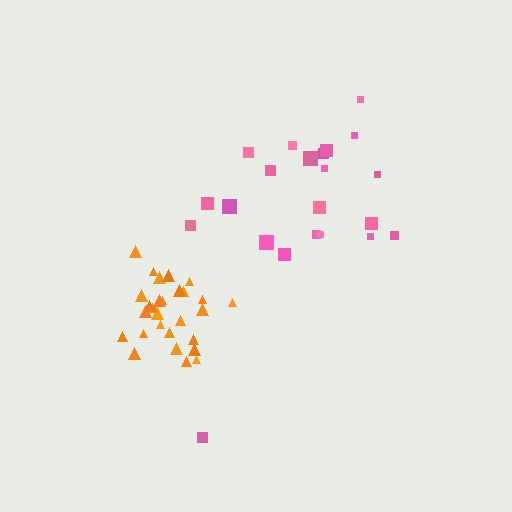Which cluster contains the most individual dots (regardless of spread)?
Orange (30).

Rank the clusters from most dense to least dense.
orange, pink.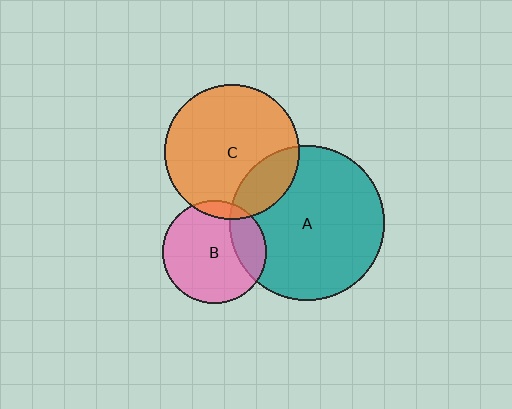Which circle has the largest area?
Circle A (teal).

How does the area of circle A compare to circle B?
Approximately 2.2 times.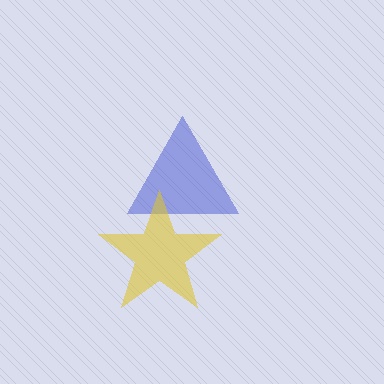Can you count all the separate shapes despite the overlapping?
Yes, there are 2 separate shapes.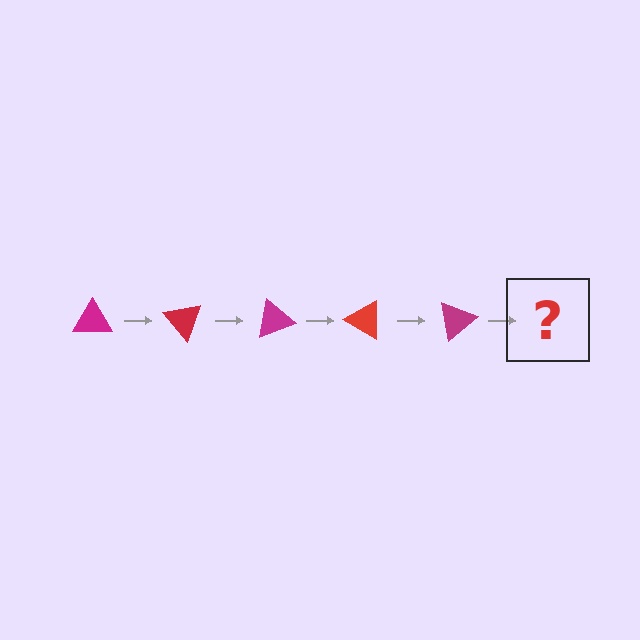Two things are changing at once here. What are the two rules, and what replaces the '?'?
The two rules are that it rotates 50 degrees each step and the color cycles through magenta and red. The '?' should be a red triangle, rotated 250 degrees from the start.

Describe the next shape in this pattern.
It should be a red triangle, rotated 250 degrees from the start.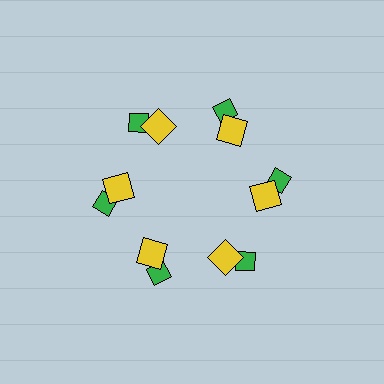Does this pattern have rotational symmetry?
Yes, this pattern has 6-fold rotational symmetry. It looks the same after rotating 60 degrees around the center.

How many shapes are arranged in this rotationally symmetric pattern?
There are 12 shapes, arranged in 6 groups of 2.